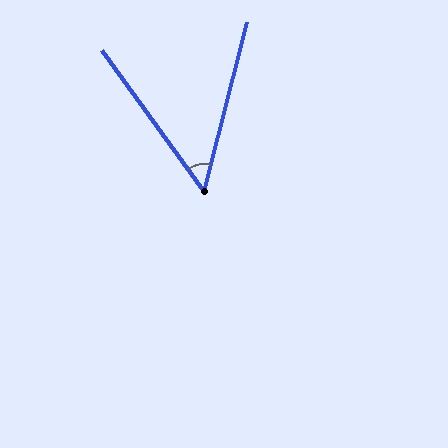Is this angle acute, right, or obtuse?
It is acute.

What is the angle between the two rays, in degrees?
Approximately 50 degrees.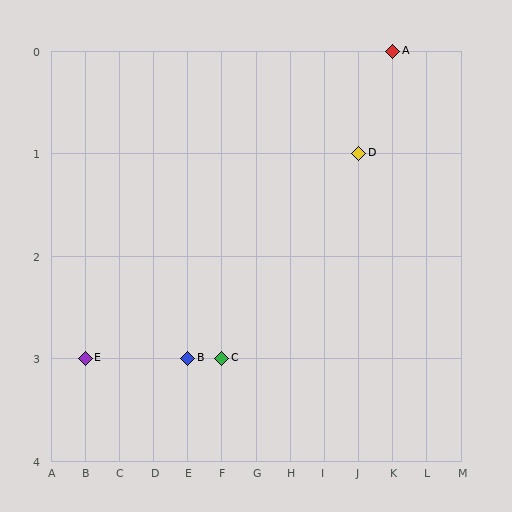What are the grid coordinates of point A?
Point A is at grid coordinates (K, 0).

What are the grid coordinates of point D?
Point D is at grid coordinates (J, 1).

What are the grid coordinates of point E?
Point E is at grid coordinates (B, 3).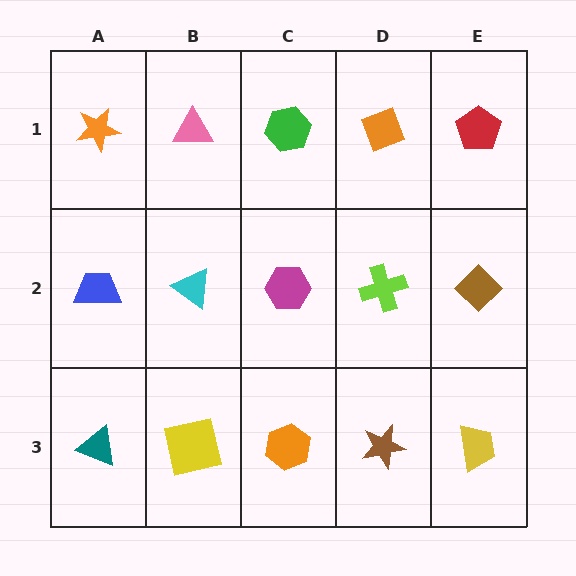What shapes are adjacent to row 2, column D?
An orange diamond (row 1, column D), a brown star (row 3, column D), a magenta hexagon (row 2, column C), a brown diamond (row 2, column E).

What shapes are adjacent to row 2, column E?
A red pentagon (row 1, column E), a yellow trapezoid (row 3, column E), a lime cross (row 2, column D).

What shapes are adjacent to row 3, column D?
A lime cross (row 2, column D), an orange hexagon (row 3, column C), a yellow trapezoid (row 3, column E).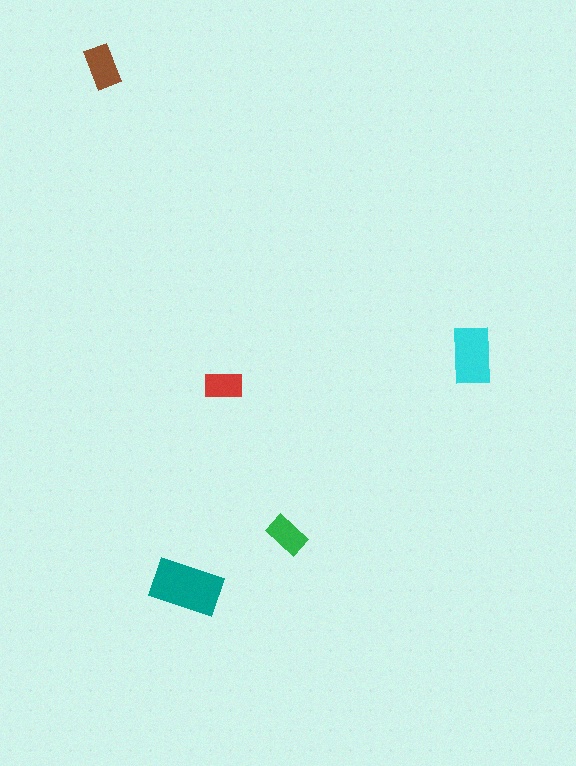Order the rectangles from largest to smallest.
the teal one, the cyan one, the brown one, the green one, the red one.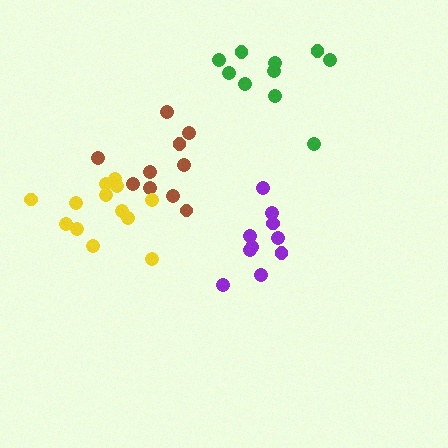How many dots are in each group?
Group 1: 10 dots, Group 2: 10 dots, Group 3: 10 dots, Group 4: 13 dots (43 total).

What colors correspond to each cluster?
The clusters are colored: purple, brown, green, yellow.